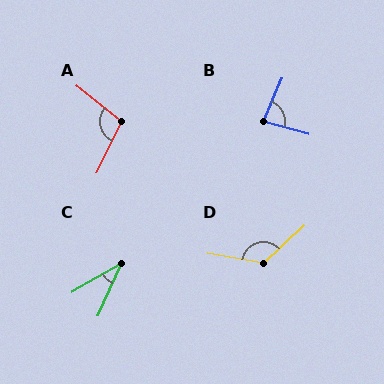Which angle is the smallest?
C, at approximately 36 degrees.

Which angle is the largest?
D, at approximately 127 degrees.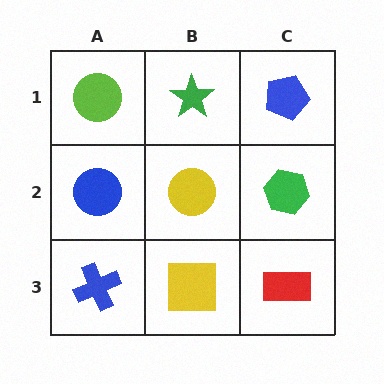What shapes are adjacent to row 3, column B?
A yellow circle (row 2, column B), a blue cross (row 3, column A), a red rectangle (row 3, column C).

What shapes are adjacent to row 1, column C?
A green hexagon (row 2, column C), a green star (row 1, column B).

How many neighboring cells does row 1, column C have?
2.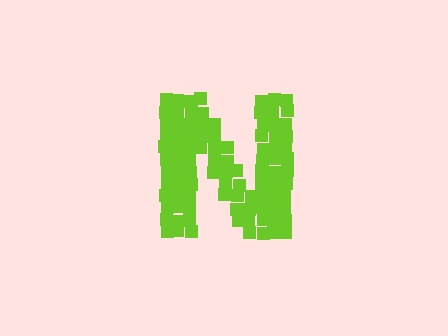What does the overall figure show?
The overall figure shows the letter N.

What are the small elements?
The small elements are squares.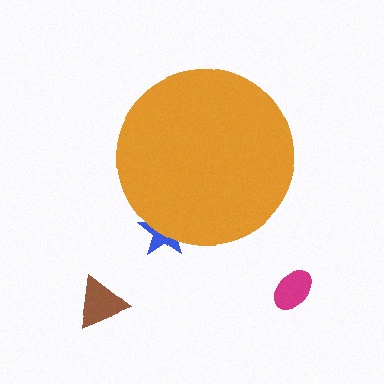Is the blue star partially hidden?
Yes, the blue star is partially hidden behind the orange circle.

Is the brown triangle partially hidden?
No, the brown triangle is fully visible.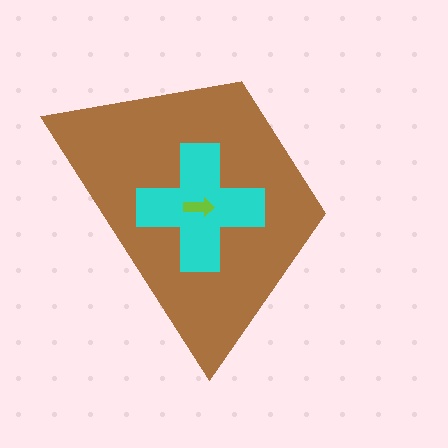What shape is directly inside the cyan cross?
The lime arrow.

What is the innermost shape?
The lime arrow.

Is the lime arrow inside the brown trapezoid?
Yes.